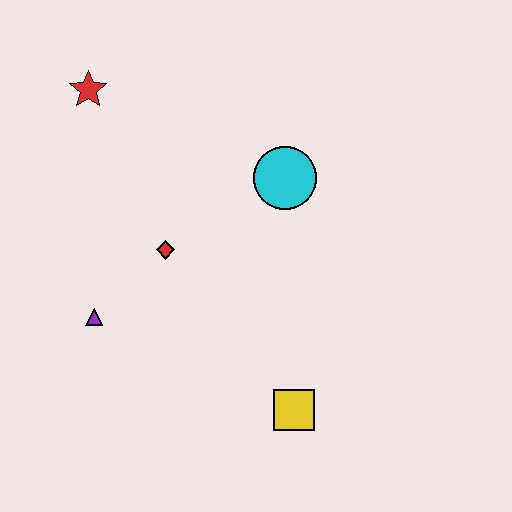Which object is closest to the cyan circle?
The red diamond is closest to the cyan circle.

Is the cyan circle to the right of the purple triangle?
Yes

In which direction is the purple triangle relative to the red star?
The purple triangle is below the red star.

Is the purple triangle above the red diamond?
No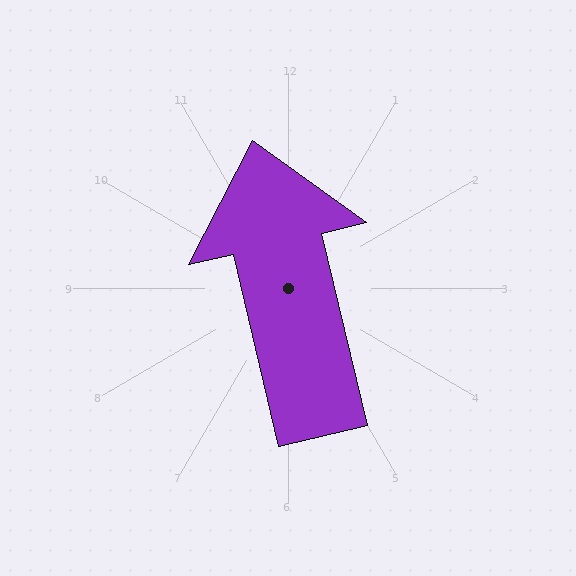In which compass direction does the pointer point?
North.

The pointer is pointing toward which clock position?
Roughly 12 o'clock.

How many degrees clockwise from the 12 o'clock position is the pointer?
Approximately 347 degrees.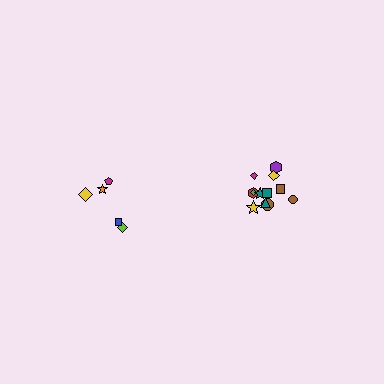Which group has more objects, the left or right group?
The right group.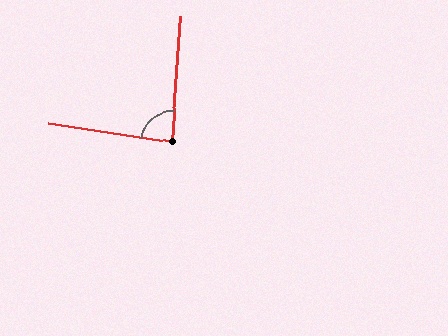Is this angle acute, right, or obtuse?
It is approximately a right angle.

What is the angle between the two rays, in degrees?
Approximately 86 degrees.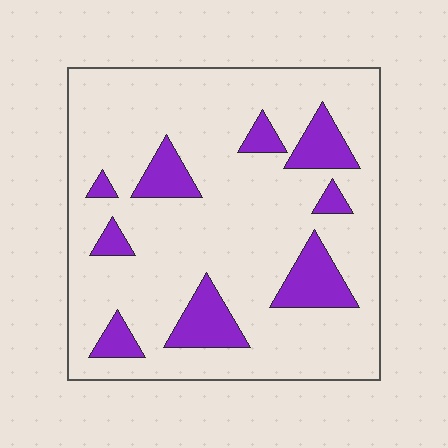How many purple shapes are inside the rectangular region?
9.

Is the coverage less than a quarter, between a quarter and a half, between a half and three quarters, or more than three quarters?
Less than a quarter.